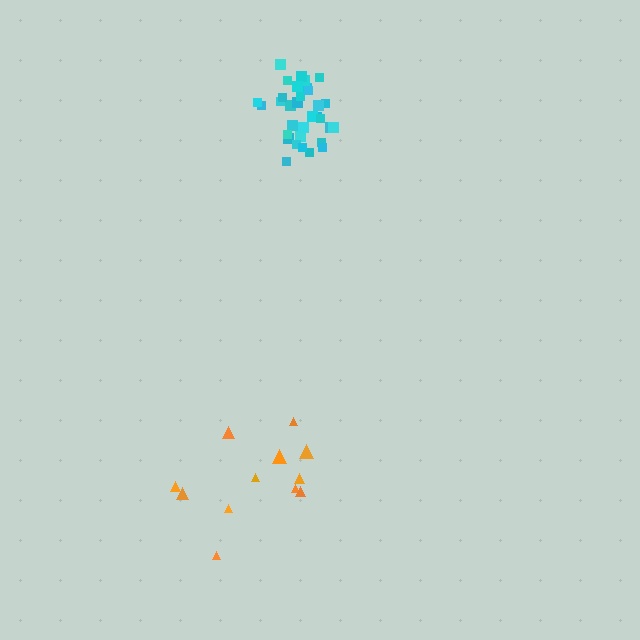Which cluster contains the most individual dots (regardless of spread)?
Cyan (33).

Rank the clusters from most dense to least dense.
cyan, orange.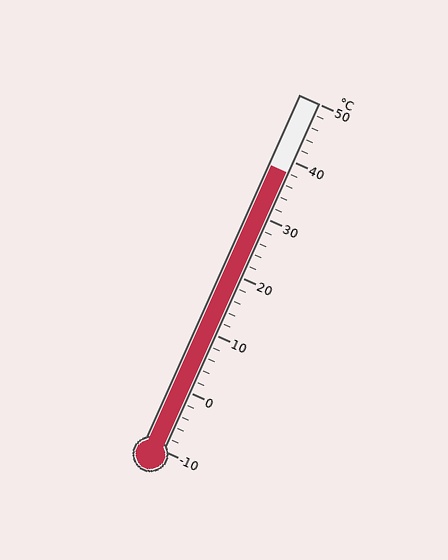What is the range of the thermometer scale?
The thermometer scale ranges from -10°C to 50°C.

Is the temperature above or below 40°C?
The temperature is below 40°C.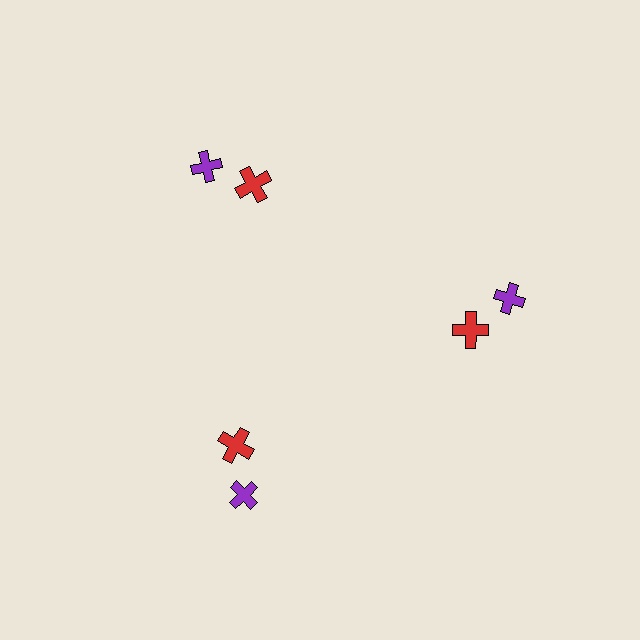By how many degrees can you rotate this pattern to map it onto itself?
The pattern maps onto itself every 120 degrees of rotation.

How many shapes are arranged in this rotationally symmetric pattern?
There are 6 shapes, arranged in 3 groups of 2.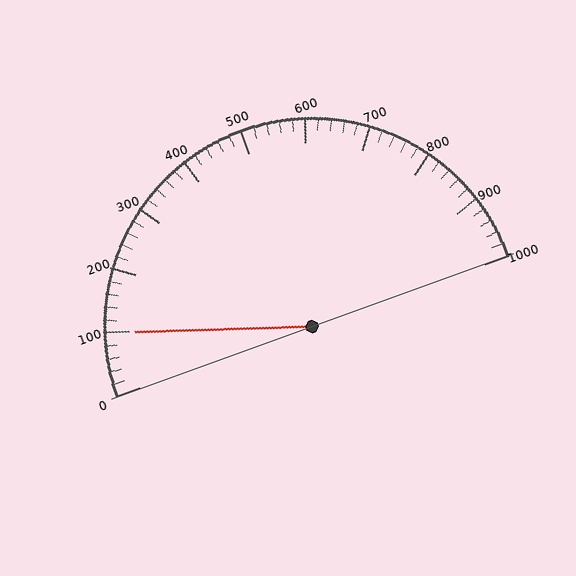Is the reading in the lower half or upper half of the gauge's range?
The reading is in the lower half of the range (0 to 1000).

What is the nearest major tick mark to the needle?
The nearest major tick mark is 100.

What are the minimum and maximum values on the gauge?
The gauge ranges from 0 to 1000.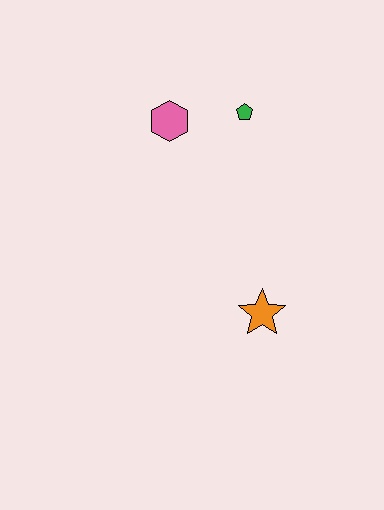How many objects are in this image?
There are 3 objects.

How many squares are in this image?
There are no squares.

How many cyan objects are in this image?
There are no cyan objects.